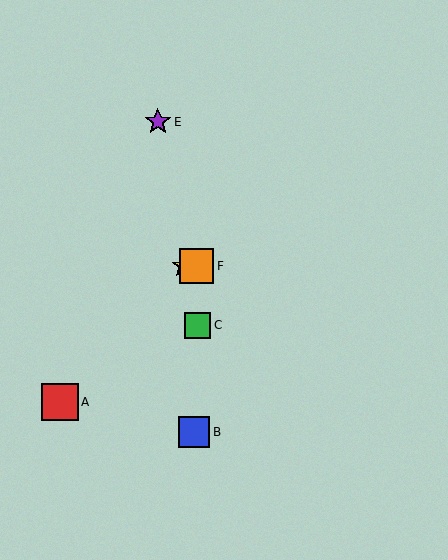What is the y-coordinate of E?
Object E is at y≈122.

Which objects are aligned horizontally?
Objects D, F are aligned horizontally.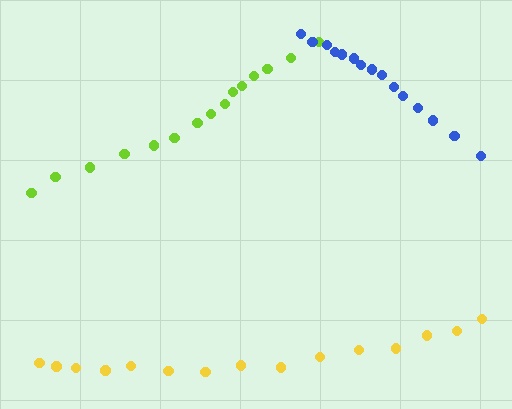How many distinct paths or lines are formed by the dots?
There are 3 distinct paths.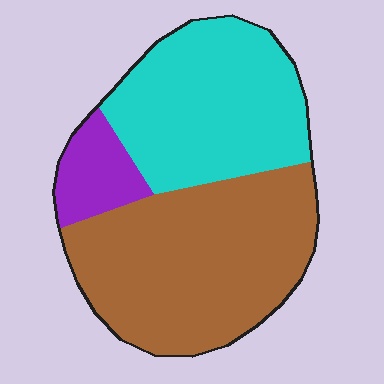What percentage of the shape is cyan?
Cyan covers 39% of the shape.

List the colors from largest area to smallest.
From largest to smallest: brown, cyan, purple.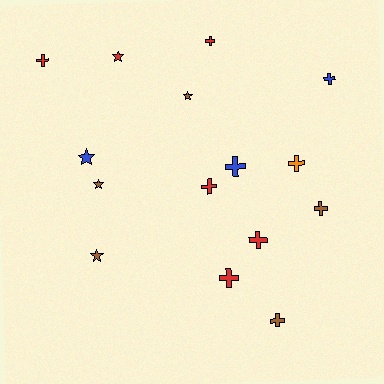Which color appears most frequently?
Red, with 6 objects.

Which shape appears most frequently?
Cross, with 10 objects.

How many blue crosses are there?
There are 2 blue crosses.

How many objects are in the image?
There are 15 objects.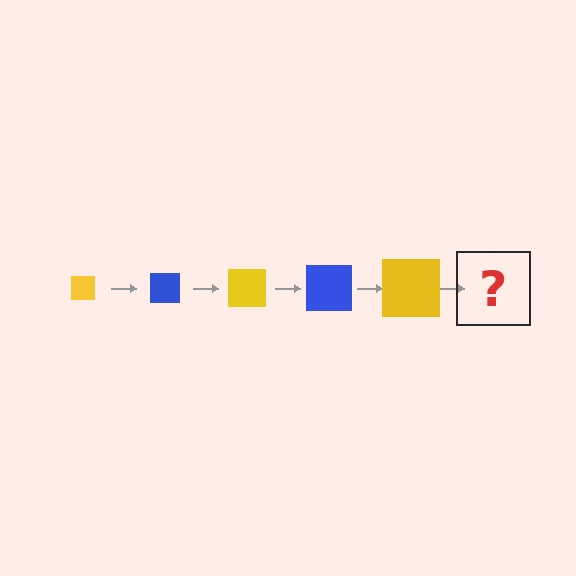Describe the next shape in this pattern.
It should be a blue square, larger than the previous one.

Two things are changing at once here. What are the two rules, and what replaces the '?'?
The two rules are that the square grows larger each step and the color cycles through yellow and blue. The '?' should be a blue square, larger than the previous one.